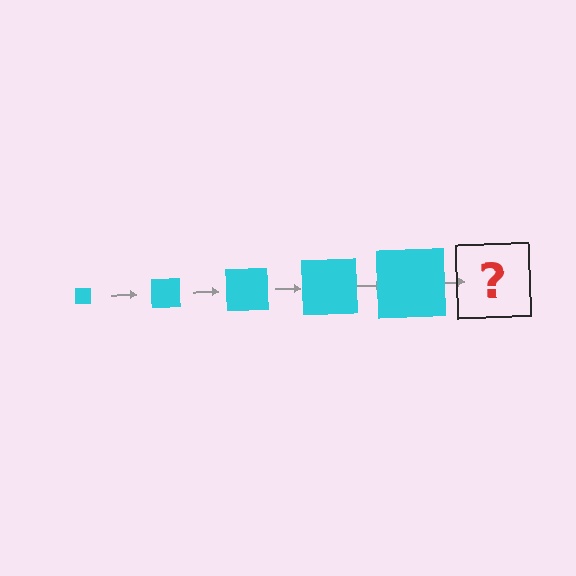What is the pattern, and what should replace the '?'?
The pattern is that the square gets progressively larger each step. The '?' should be a cyan square, larger than the previous one.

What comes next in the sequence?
The next element should be a cyan square, larger than the previous one.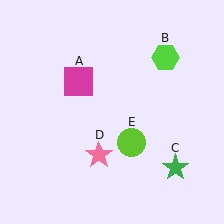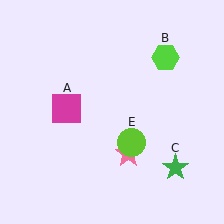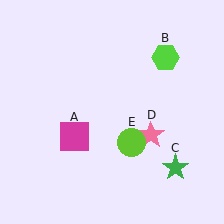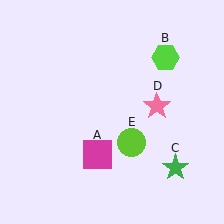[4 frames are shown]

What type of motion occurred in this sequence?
The magenta square (object A), pink star (object D) rotated counterclockwise around the center of the scene.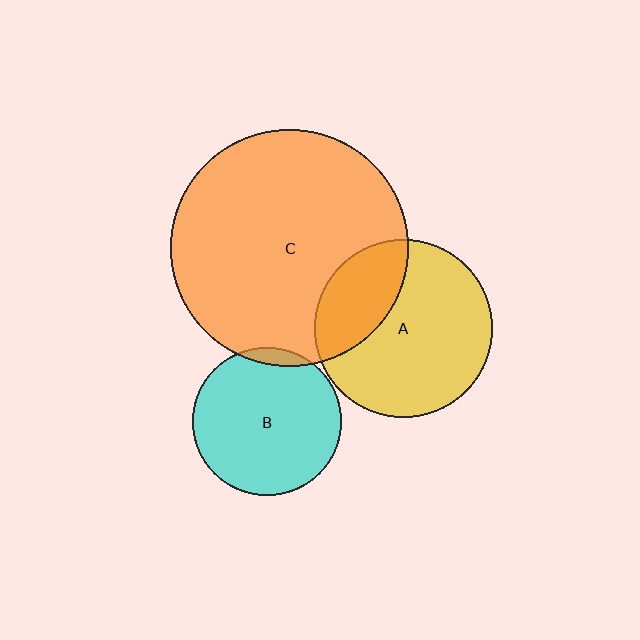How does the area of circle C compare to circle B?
Approximately 2.6 times.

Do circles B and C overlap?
Yes.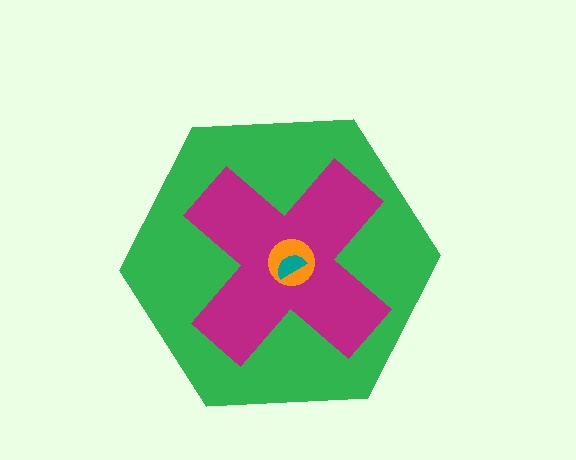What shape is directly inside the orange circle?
The teal semicircle.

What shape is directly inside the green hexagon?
The magenta cross.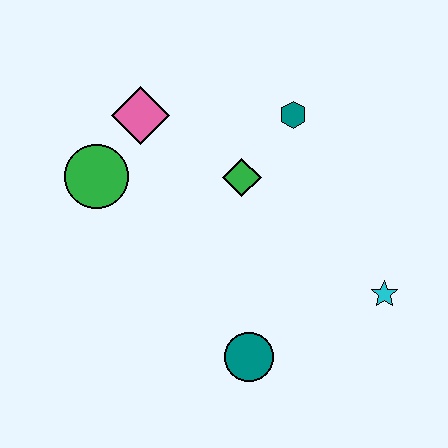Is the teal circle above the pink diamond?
No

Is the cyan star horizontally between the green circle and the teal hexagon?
No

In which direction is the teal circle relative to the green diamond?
The teal circle is below the green diamond.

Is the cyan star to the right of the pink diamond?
Yes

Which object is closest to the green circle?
The pink diamond is closest to the green circle.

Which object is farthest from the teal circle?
The pink diamond is farthest from the teal circle.